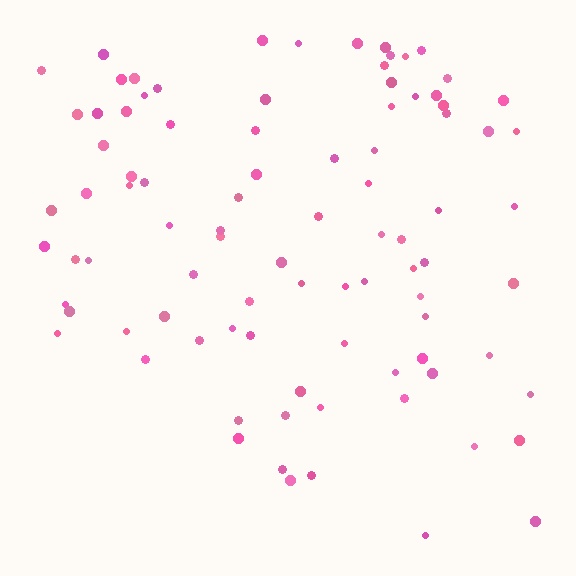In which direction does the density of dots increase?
From bottom to top, with the top side densest.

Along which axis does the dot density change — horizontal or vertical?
Vertical.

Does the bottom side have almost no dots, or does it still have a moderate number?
Still a moderate number, just noticeably fewer than the top.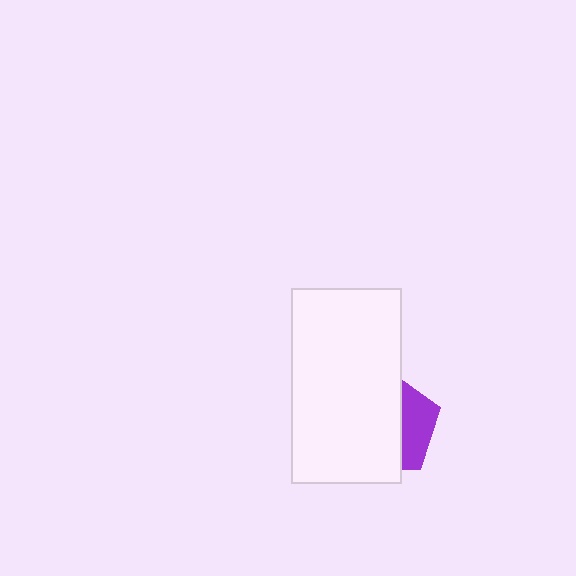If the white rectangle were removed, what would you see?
You would see the complete purple pentagon.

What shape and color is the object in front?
The object in front is a white rectangle.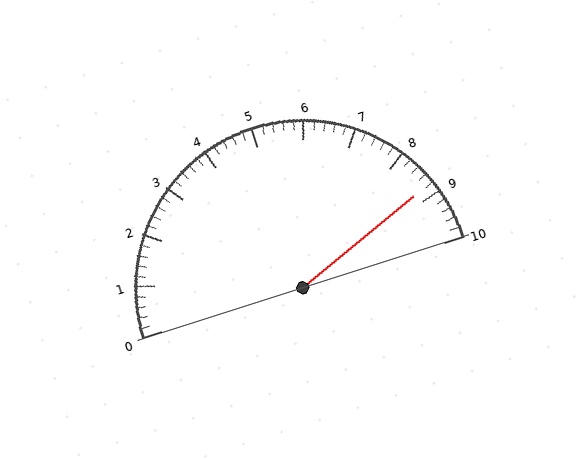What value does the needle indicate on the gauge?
The needle indicates approximately 8.8.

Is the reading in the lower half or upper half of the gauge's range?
The reading is in the upper half of the range (0 to 10).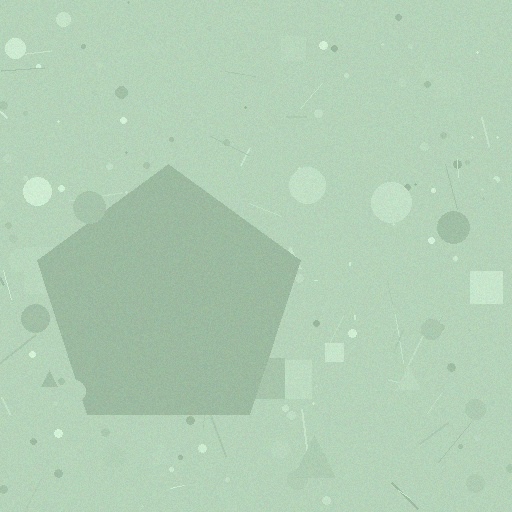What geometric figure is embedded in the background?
A pentagon is embedded in the background.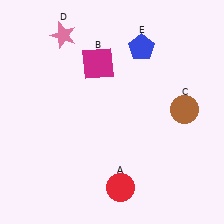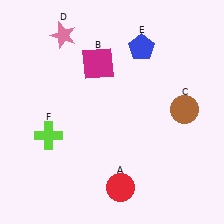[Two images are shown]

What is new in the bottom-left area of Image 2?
A lime cross (F) was added in the bottom-left area of Image 2.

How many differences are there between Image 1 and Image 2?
There is 1 difference between the two images.